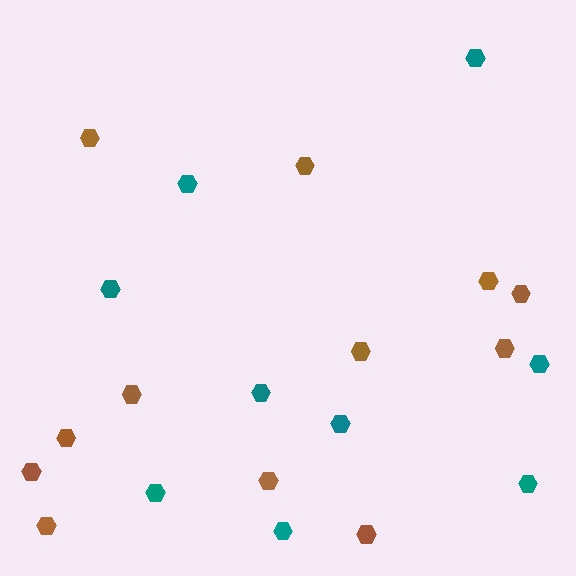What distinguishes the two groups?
There are 2 groups: one group of brown hexagons (12) and one group of teal hexagons (9).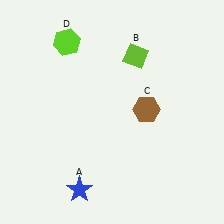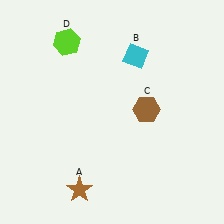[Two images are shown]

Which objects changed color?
A changed from blue to brown. B changed from lime to cyan.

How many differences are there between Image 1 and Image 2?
There are 2 differences between the two images.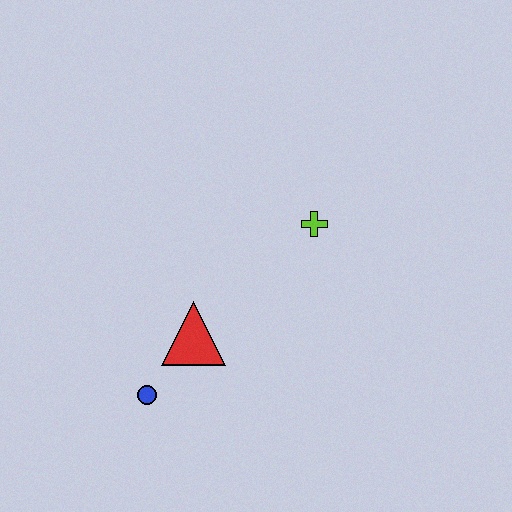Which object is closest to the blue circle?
The red triangle is closest to the blue circle.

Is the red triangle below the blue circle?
No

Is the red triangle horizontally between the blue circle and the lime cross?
Yes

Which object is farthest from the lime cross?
The blue circle is farthest from the lime cross.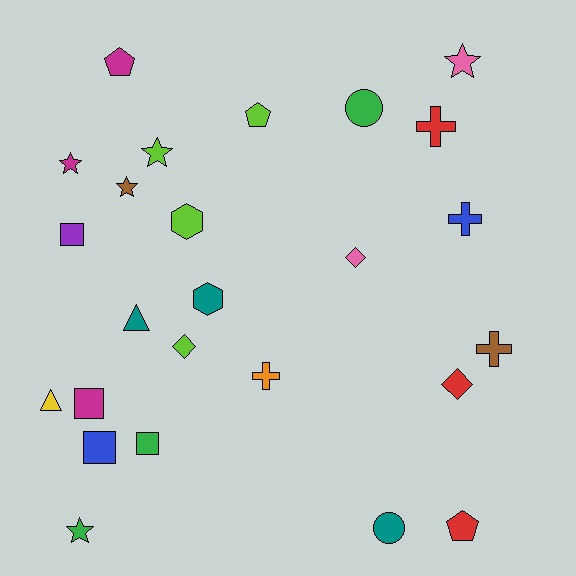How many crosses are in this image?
There are 4 crosses.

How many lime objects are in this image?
There are 4 lime objects.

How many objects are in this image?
There are 25 objects.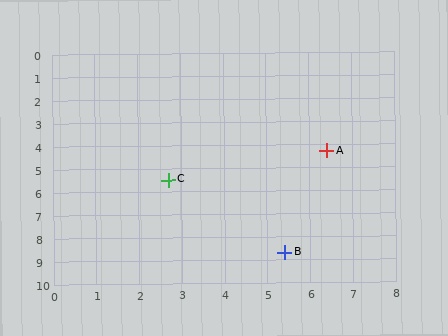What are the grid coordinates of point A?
Point A is at approximately (6.4, 4.3).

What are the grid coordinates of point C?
Point C is at approximately (2.7, 5.5).